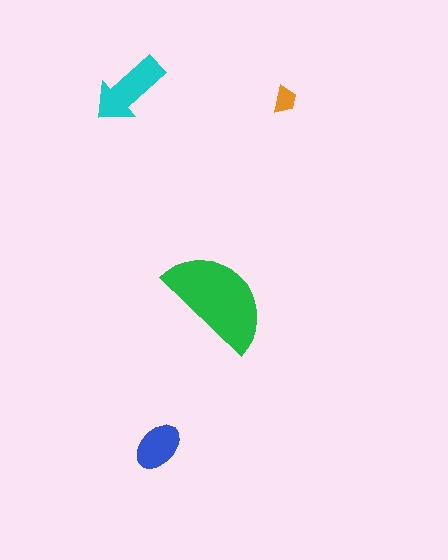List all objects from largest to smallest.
The green semicircle, the cyan arrow, the blue ellipse, the orange trapezoid.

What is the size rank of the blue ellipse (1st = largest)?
3rd.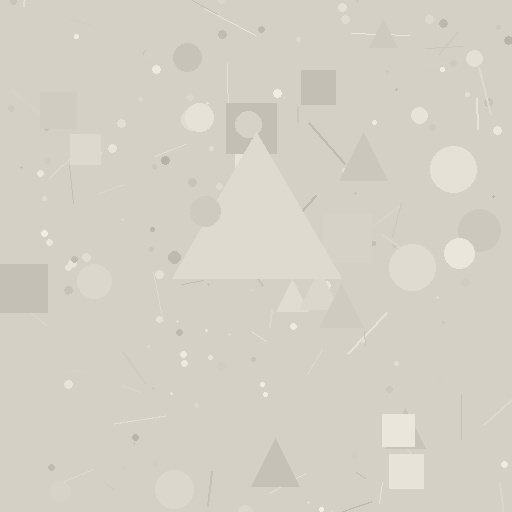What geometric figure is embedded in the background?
A triangle is embedded in the background.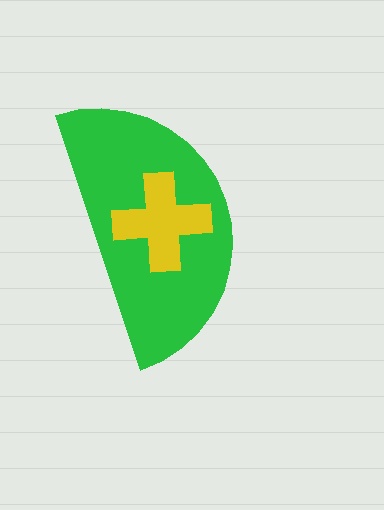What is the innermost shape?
The yellow cross.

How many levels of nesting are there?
2.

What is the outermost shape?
The green semicircle.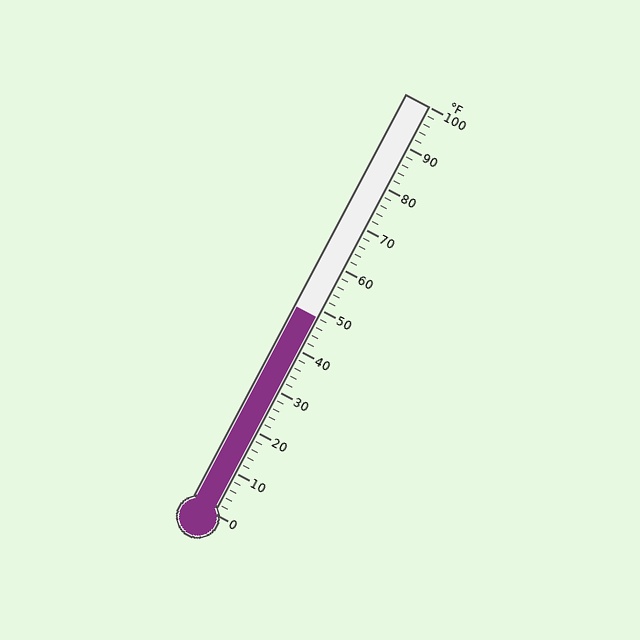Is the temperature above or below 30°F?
The temperature is above 30°F.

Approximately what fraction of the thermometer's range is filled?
The thermometer is filled to approximately 50% of its range.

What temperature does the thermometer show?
The thermometer shows approximately 48°F.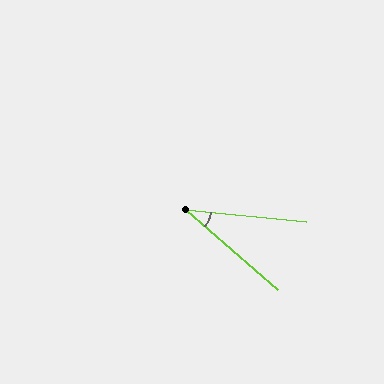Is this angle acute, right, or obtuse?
It is acute.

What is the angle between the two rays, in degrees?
Approximately 35 degrees.